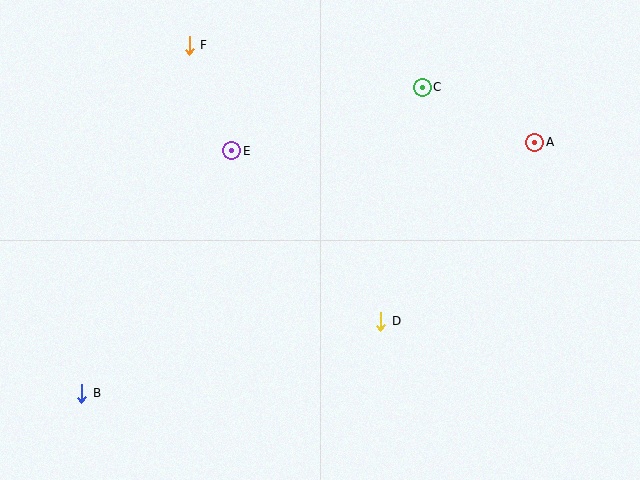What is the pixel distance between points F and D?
The distance between F and D is 336 pixels.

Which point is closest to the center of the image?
Point D at (381, 321) is closest to the center.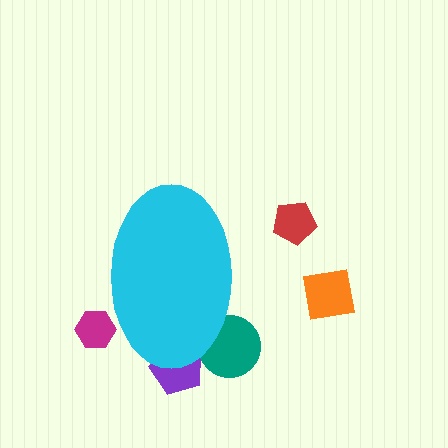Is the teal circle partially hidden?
Yes, the teal circle is partially hidden behind the cyan ellipse.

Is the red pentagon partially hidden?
No, the red pentagon is fully visible.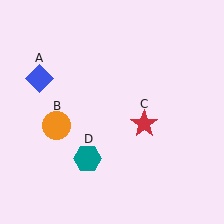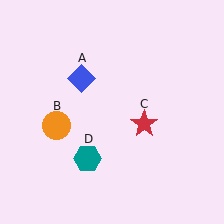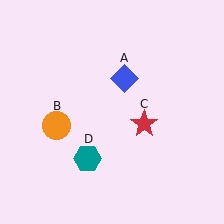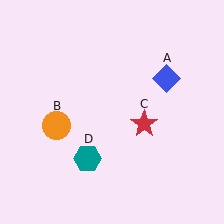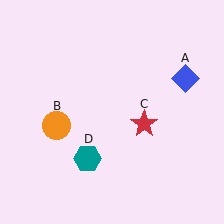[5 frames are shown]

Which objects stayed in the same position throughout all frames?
Orange circle (object B) and red star (object C) and teal hexagon (object D) remained stationary.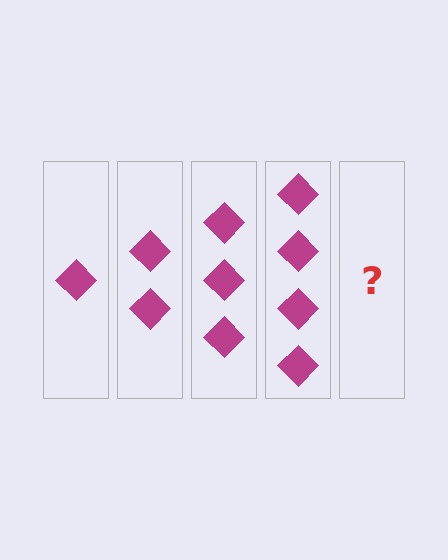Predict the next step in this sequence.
The next step is 5 diamonds.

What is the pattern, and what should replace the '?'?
The pattern is that each step adds one more diamond. The '?' should be 5 diamonds.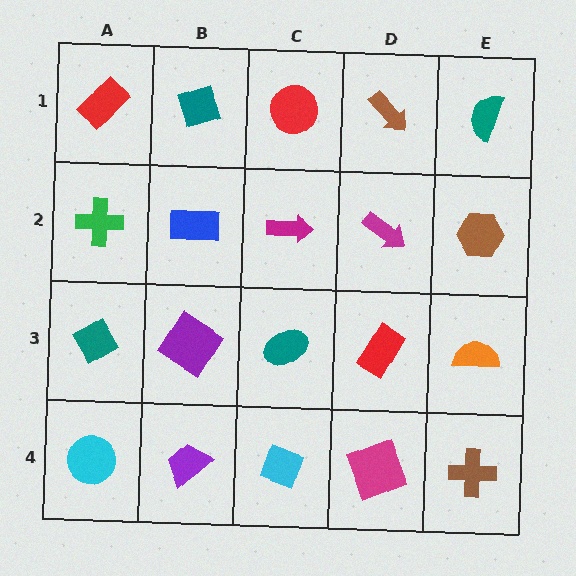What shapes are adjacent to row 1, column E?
A brown hexagon (row 2, column E), a brown arrow (row 1, column D).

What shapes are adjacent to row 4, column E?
An orange semicircle (row 3, column E), a magenta square (row 4, column D).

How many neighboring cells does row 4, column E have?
2.